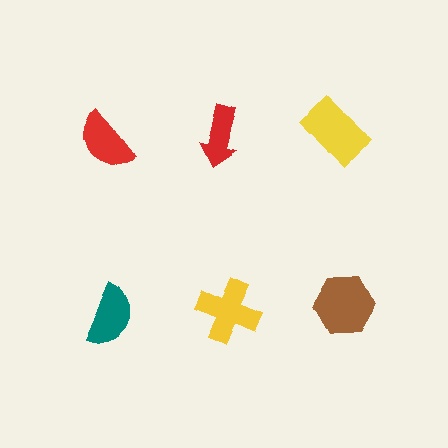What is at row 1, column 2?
A red arrow.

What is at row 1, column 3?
A yellow rectangle.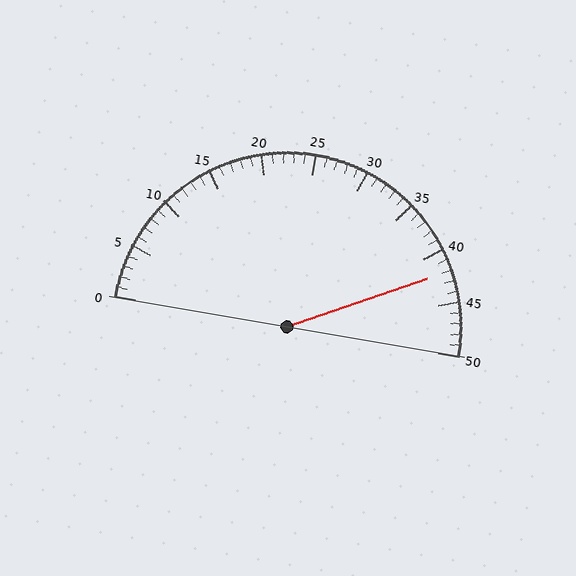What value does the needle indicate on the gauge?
The needle indicates approximately 42.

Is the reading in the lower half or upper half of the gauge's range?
The reading is in the upper half of the range (0 to 50).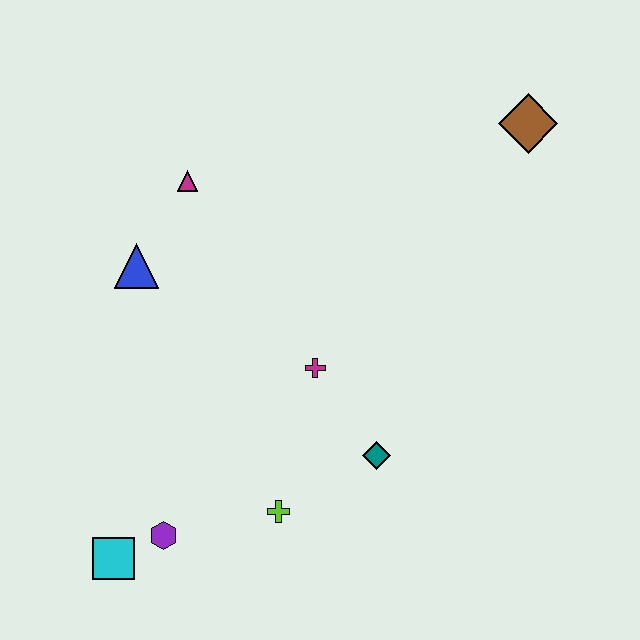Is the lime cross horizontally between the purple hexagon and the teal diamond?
Yes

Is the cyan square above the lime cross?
No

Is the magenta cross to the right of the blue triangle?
Yes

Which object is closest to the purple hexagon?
The cyan square is closest to the purple hexagon.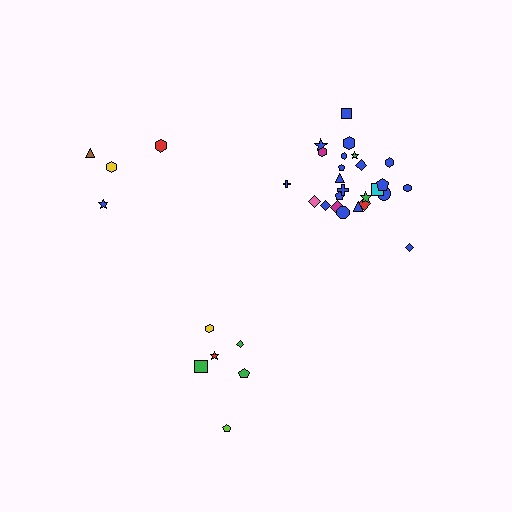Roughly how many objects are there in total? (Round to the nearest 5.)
Roughly 35 objects in total.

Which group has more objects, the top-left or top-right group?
The top-right group.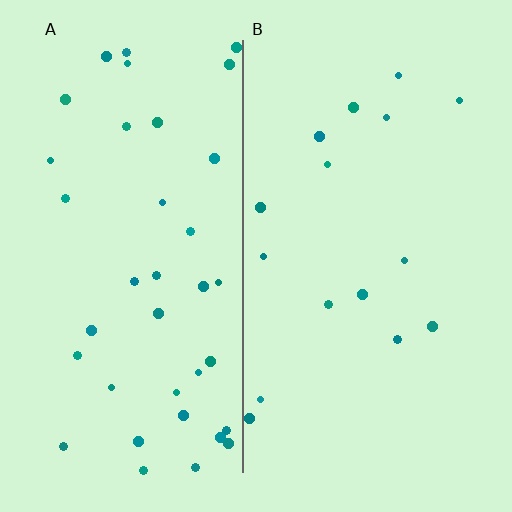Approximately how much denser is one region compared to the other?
Approximately 2.4× — region A over region B.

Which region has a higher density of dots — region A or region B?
A (the left).